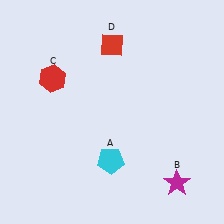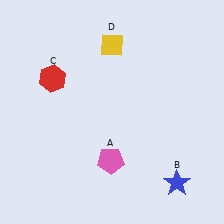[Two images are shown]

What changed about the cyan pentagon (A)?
In Image 1, A is cyan. In Image 2, it changed to pink.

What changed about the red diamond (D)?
In Image 1, D is red. In Image 2, it changed to yellow.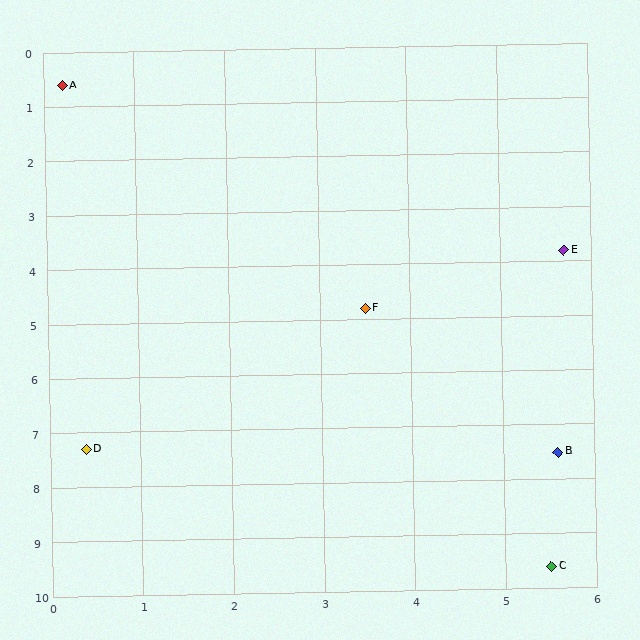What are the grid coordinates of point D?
Point D is at approximately (0.4, 7.3).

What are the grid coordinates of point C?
Point C is at approximately (5.5, 9.6).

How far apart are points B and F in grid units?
Points B and F are about 3.4 grid units apart.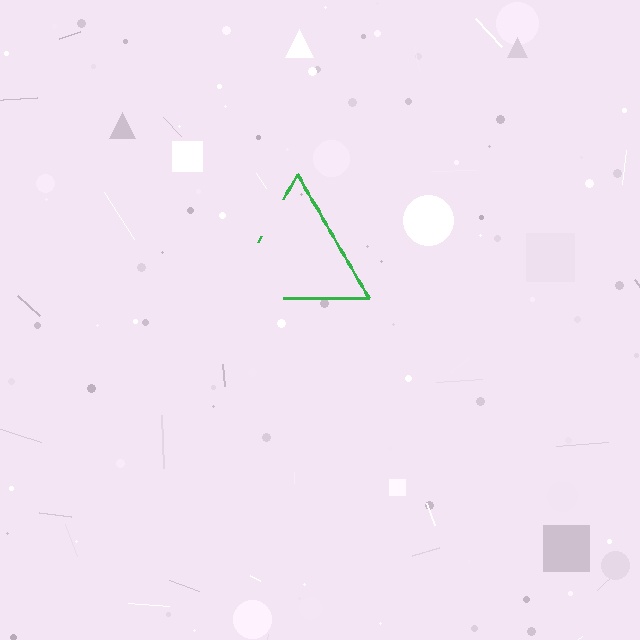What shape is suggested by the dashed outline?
The dashed outline suggests a triangle.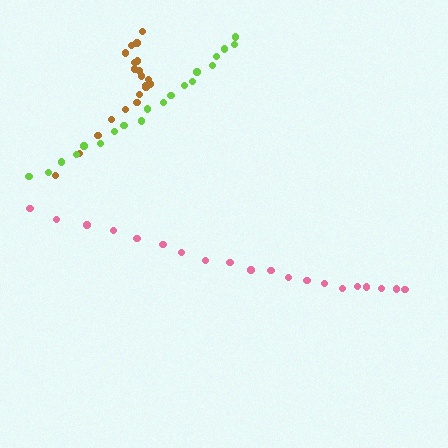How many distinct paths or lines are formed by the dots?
There are 3 distinct paths.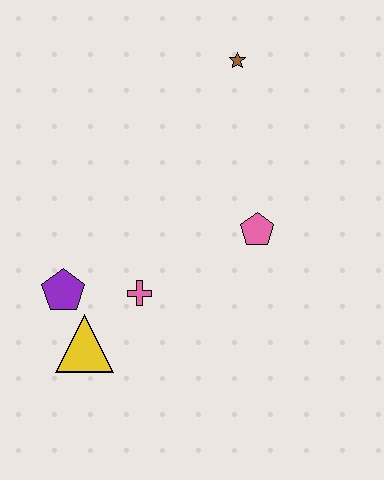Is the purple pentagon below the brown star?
Yes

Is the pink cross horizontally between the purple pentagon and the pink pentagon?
Yes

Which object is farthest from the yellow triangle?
The brown star is farthest from the yellow triangle.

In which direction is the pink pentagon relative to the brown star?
The pink pentagon is below the brown star.